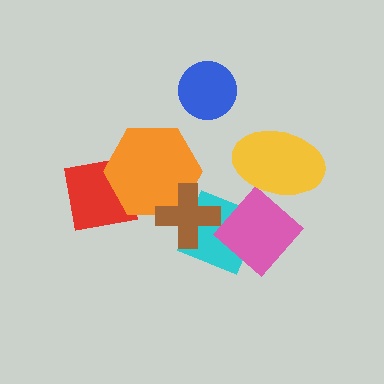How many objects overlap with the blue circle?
0 objects overlap with the blue circle.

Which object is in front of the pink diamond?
The yellow ellipse is in front of the pink diamond.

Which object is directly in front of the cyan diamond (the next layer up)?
The pink diamond is directly in front of the cyan diamond.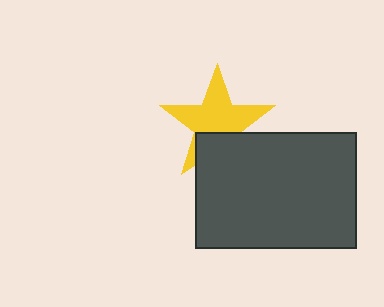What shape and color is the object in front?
The object in front is a dark gray rectangle.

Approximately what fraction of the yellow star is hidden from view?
Roughly 31% of the yellow star is hidden behind the dark gray rectangle.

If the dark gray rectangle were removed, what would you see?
You would see the complete yellow star.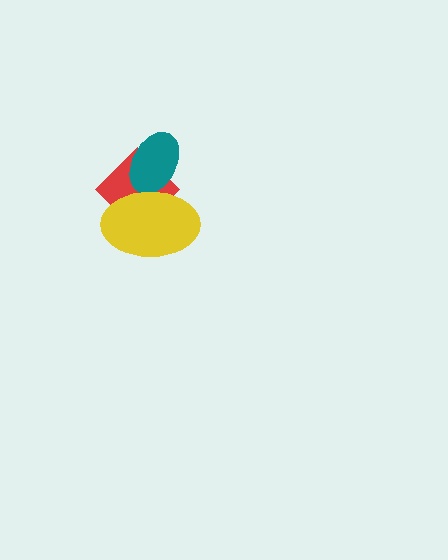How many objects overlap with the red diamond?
2 objects overlap with the red diamond.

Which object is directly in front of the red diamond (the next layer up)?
The teal ellipse is directly in front of the red diamond.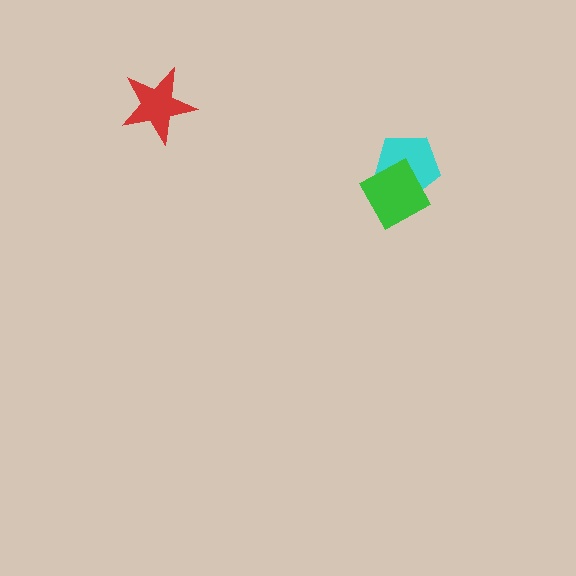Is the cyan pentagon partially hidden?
Yes, it is partially covered by another shape.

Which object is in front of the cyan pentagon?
The green square is in front of the cyan pentagon.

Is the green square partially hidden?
No, no other shape covers it.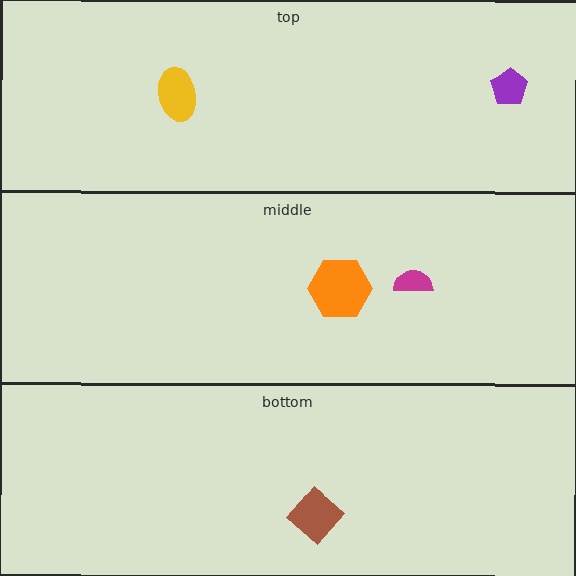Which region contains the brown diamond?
The bottom region.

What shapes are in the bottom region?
The brown diamond.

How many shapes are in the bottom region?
1.